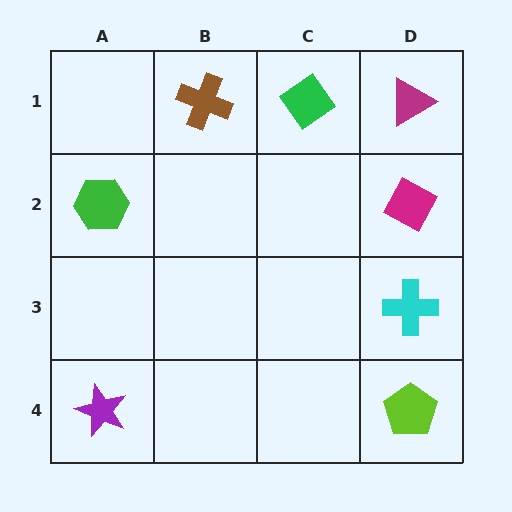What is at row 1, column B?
A brown cross.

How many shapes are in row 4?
2 shapes.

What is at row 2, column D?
A magenta diamond.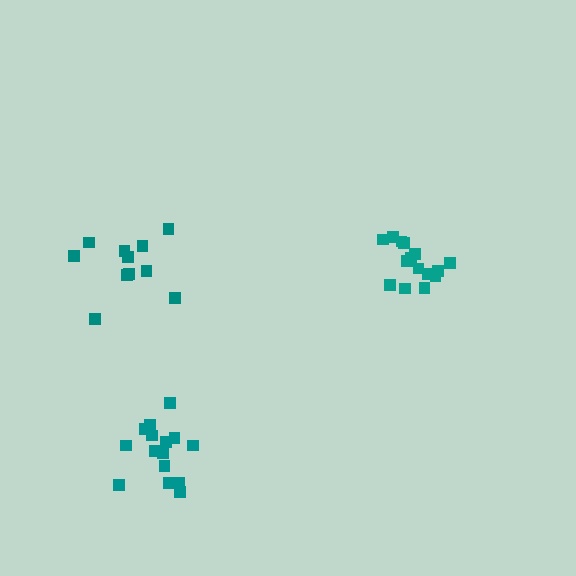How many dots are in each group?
Group 1: 15 dots, Group 2: 16 dots, Group 3: 11 dots (42 total).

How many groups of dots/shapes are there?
There are 3 groups.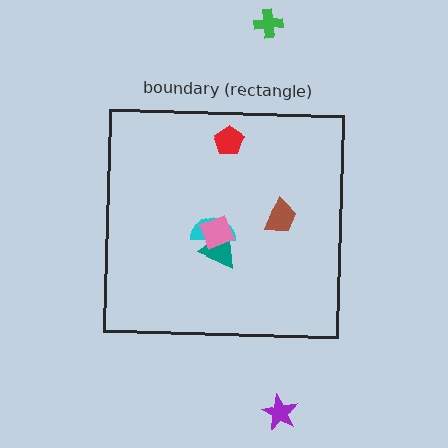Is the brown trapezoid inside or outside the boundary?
Inside.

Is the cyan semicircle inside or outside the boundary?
Inside.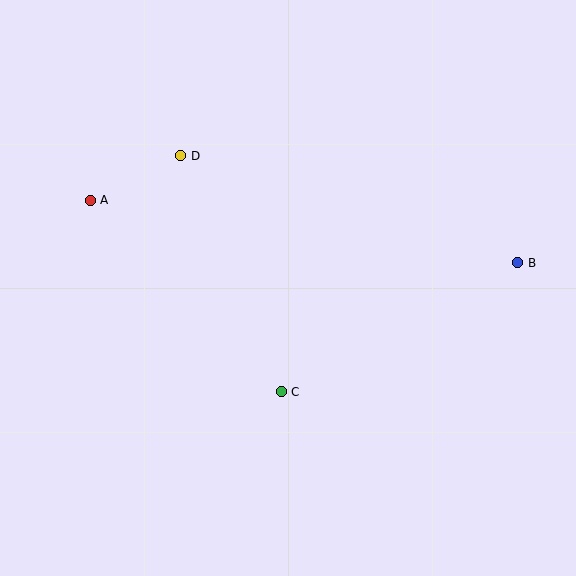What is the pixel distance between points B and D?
The distance between B and D is 354 pixels.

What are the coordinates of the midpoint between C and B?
The midpoint between C and B is at (399, 327).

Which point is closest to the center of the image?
Point C at (281, 392) is closest to the center.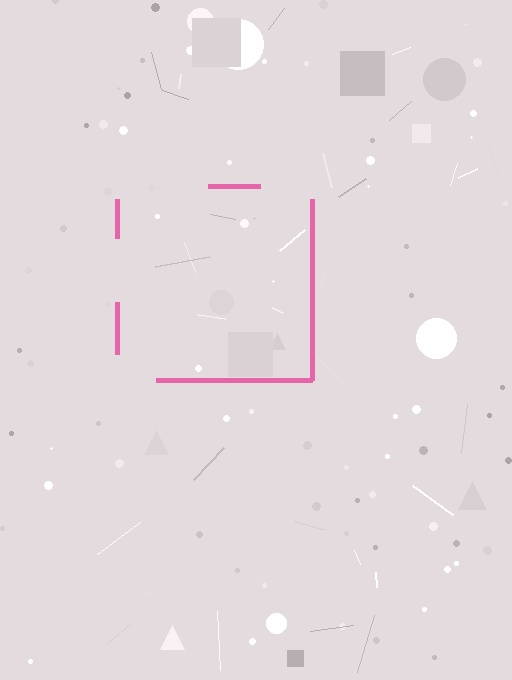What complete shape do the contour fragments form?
The contour fragments form a square.